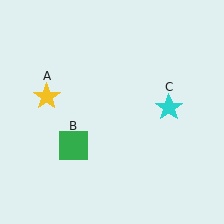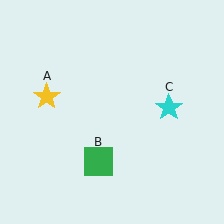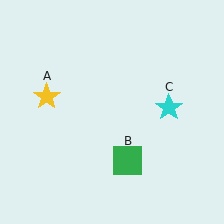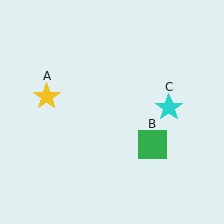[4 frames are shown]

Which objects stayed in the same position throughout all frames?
Yellow star (object A) and cyan star (object C) remained stationary.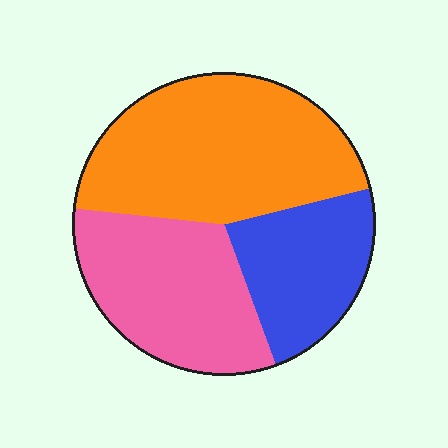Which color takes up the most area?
Orange, at roughly 45%.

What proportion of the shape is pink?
Pink takes up about one third (1/3) of the shape.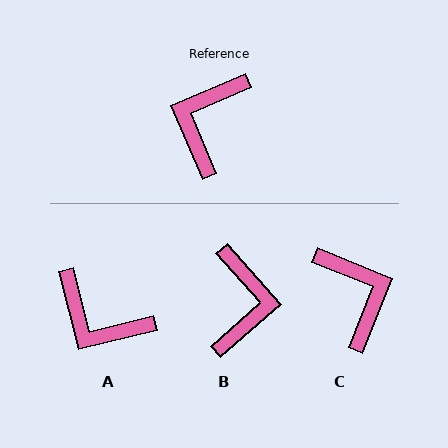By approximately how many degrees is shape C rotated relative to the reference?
Approximately 135 degrees clockwise.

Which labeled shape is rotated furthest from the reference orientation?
B, about 162 degrees away.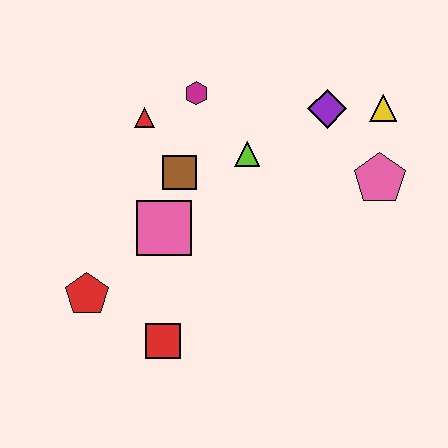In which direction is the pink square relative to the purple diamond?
The pink square is to the left of the purple diamond.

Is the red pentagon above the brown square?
No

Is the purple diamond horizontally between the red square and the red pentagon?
No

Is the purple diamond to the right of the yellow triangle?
No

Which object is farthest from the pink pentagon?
The red pentagon is farthest from the pink pentagon.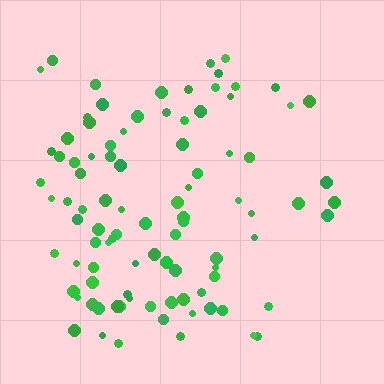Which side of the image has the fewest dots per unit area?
The right.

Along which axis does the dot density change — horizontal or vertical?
Horizontal.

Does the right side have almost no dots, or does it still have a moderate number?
Still a moderate number, just noticeably fewer than the left.